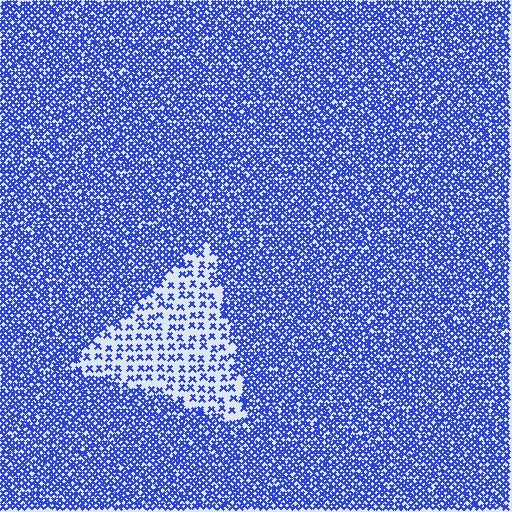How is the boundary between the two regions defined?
The boundary is defined by a change in element density (approximately 2.6x ratio). All elements are the same color, size, and shape.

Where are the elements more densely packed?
The elements are more densely packed outside the triangle boundary.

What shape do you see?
I see a triangle.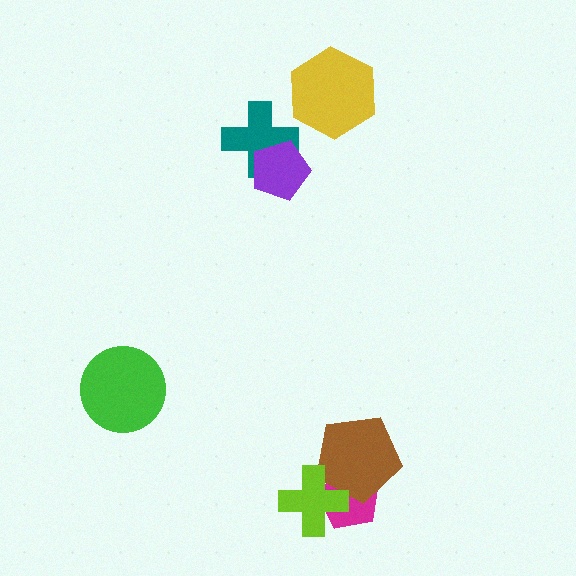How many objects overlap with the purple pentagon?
1 object overlaps with the purple pentagon.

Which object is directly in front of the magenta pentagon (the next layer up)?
The brown pentagon is directly in front of the magenta pentagon.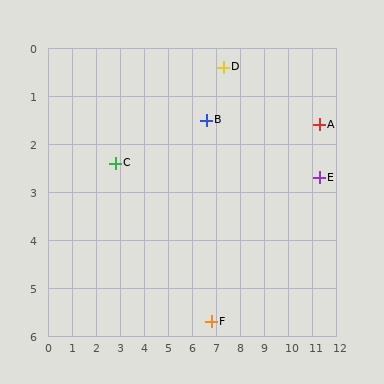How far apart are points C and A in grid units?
Points C and A are about 8.5 grid units apart.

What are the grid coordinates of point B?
Point B is at approximately (6.6, 1.5).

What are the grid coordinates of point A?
Point A is at approximately (11.3, 1.6).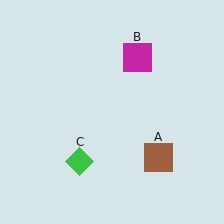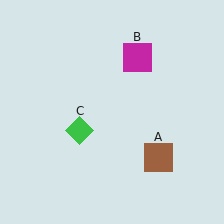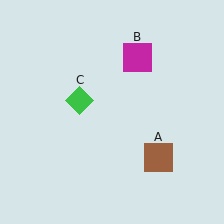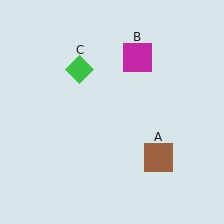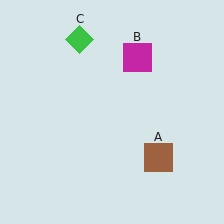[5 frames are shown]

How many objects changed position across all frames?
1 object changed position: green diamond (object C).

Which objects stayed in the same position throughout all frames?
Brown square (object A) and magenta square (object B) remained stationary.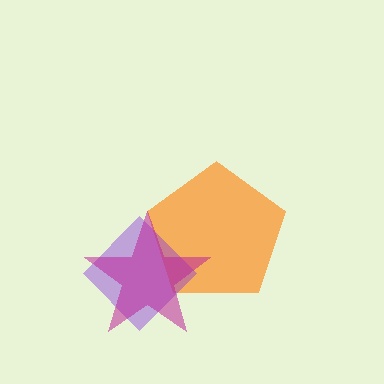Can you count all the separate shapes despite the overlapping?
Yes, there are 3 separate shapes.